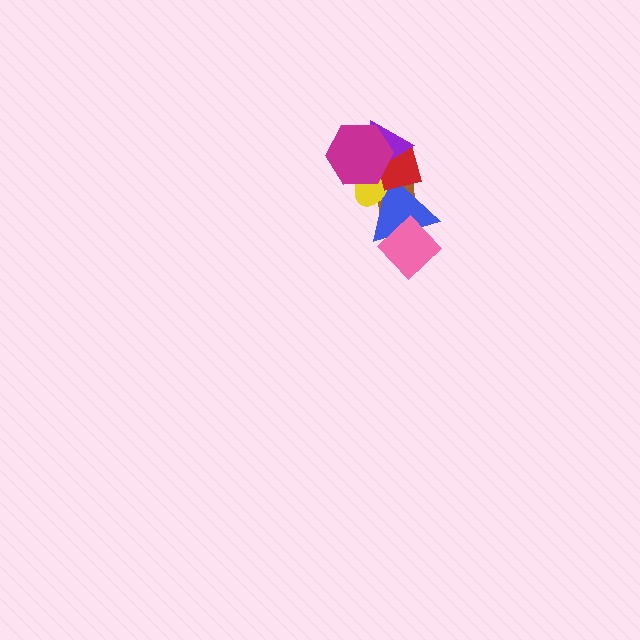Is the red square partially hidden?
Yes, it is partially covered by another shape.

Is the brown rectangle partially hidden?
Yes, it is partially covered by another shape.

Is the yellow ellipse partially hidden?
Yes, it is partially covered by another shape.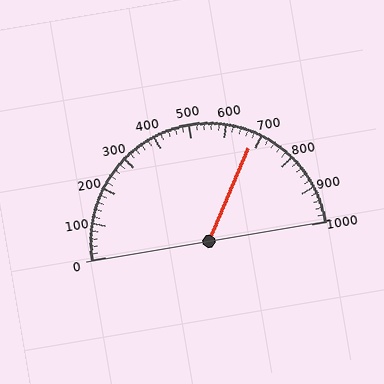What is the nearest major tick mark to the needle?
The nearest major tick mark is 700.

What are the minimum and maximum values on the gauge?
The gauge ranges from 0 to 1000.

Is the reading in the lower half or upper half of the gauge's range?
The reading is in the upper half of the range (0 to 1000).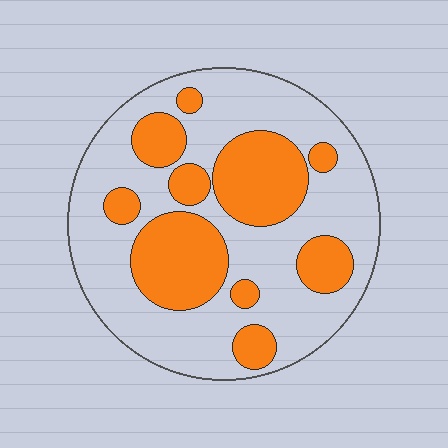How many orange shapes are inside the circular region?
10.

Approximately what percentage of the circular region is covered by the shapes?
Approximately 35%.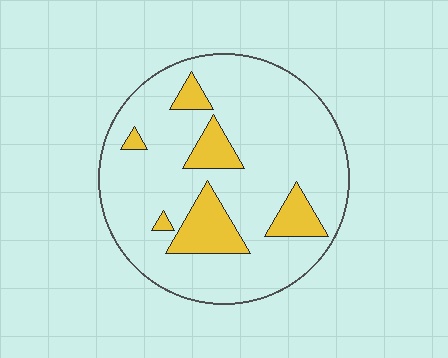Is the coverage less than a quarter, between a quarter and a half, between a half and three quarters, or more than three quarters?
Less than a quarter.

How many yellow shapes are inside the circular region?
6.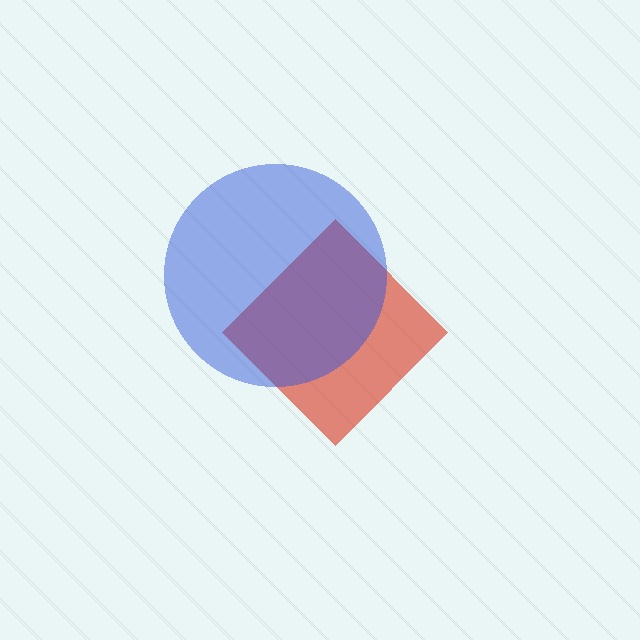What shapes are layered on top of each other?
The layered shapes are: a red diamond, a blue circle.